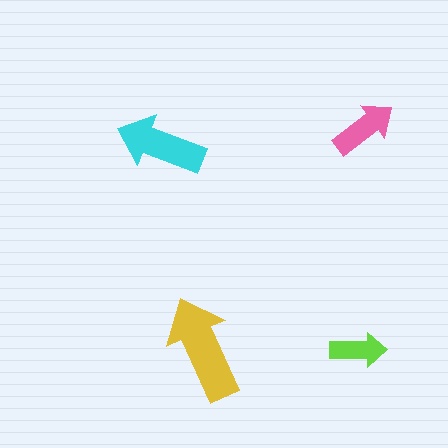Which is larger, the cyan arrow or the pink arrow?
The cyan one.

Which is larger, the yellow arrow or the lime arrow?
The yellow one.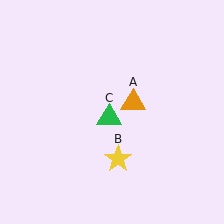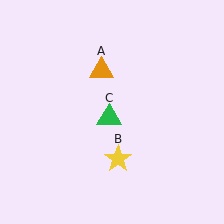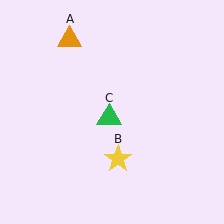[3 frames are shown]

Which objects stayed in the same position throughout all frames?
Yellow star (object B) and green triangle (object C) remained stationary.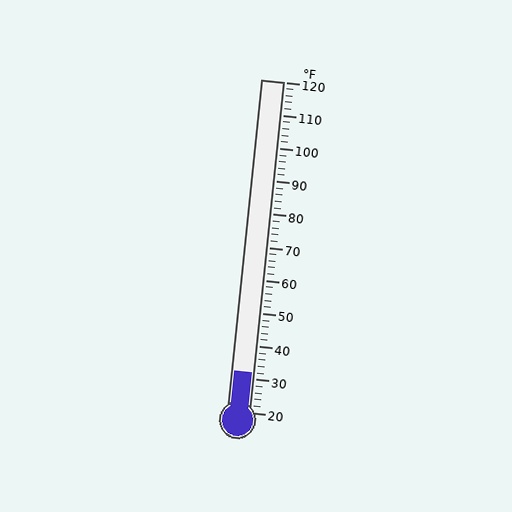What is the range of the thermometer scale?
The thermometer scale ranges from 20°F to 120°F.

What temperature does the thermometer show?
The thermometer shows approximately 32°F.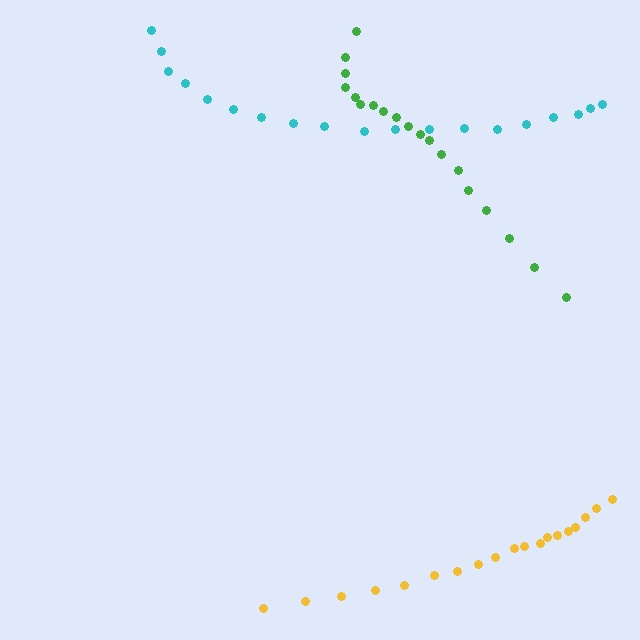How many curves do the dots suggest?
There are 3 distinct paths.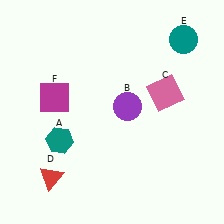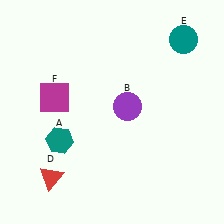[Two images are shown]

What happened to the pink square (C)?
The pink square (C) was removed in Image 2. It was in the top-right area of Image 1.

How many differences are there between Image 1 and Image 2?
There is 1 difference between the two images.